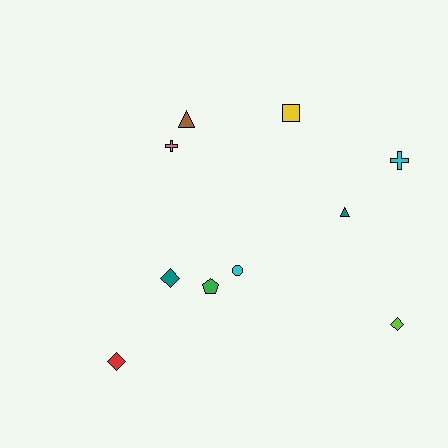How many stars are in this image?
There are no stars.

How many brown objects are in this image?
There is 1 brown object.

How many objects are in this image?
There are 10 objects.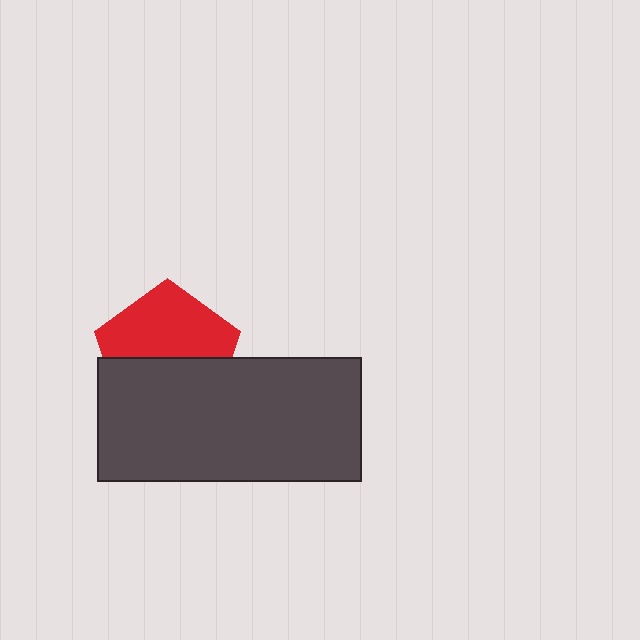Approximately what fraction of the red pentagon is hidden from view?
Roughly 47% of the red pentagon is hidden behind the dark gray rectangle.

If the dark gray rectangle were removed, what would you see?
You would see the complete red pentagon.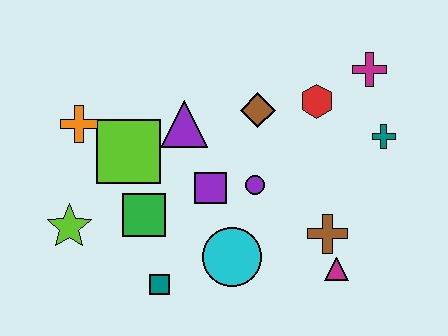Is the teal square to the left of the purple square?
Yes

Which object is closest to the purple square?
The purple circle is closest to the purple square.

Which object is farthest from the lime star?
The magenta cross is farthest from the lime star.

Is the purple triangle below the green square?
No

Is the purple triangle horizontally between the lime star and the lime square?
No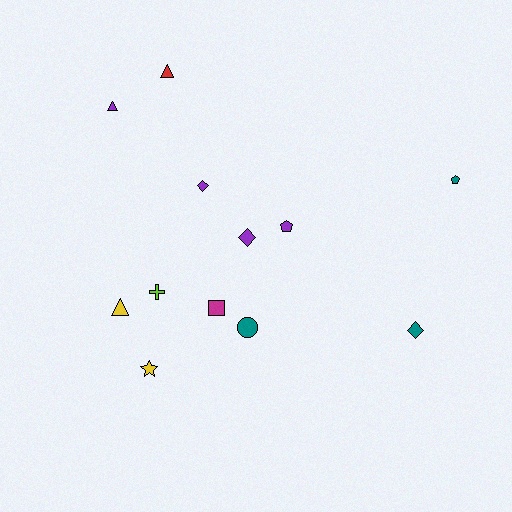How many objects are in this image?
There are 12 objects.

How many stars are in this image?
There is 1 star.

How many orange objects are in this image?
There are no orange objects.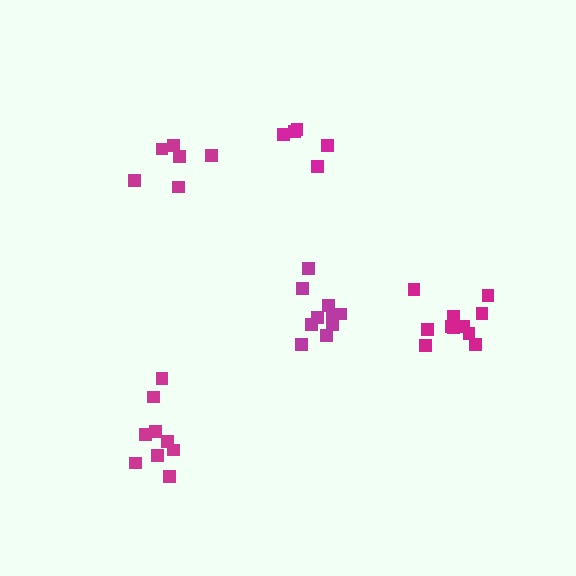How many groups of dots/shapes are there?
There are 5 groups.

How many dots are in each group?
Group 1: 11 dots, Group 2: 9 dots, Group 3: 10 dots, Group 4: 5 dots, Group 5: 6 dots (41 total).